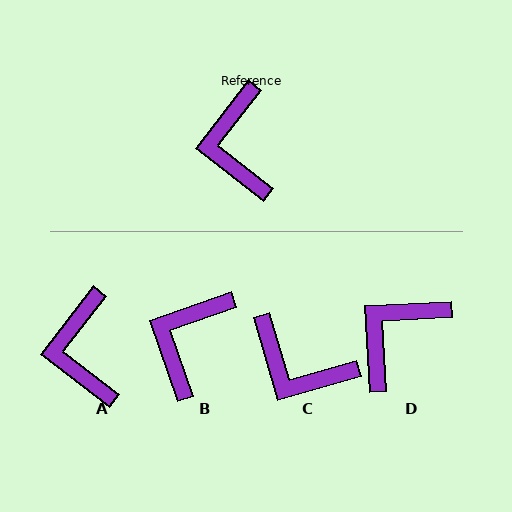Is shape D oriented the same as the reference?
No, it is off by about 49 degrees.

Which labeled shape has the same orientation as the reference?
A.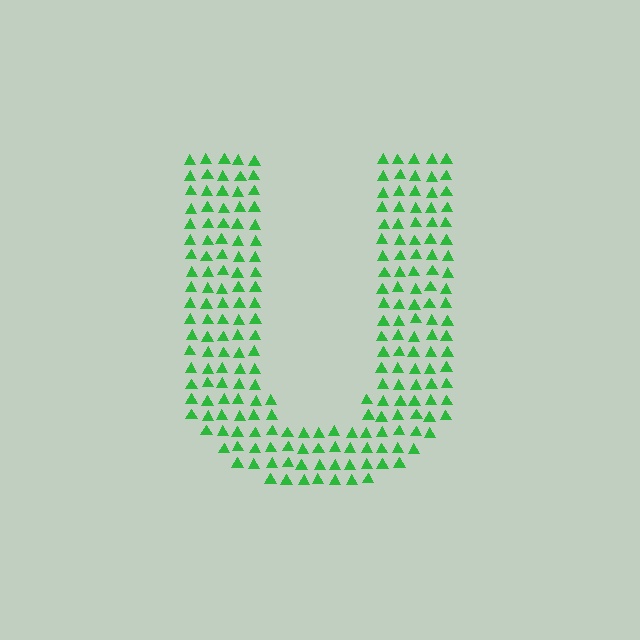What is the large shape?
The large shape is the letter U.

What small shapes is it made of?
It is made of small triangles.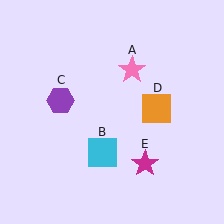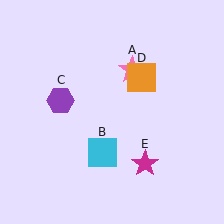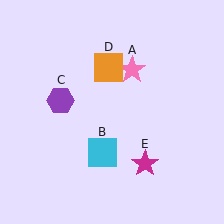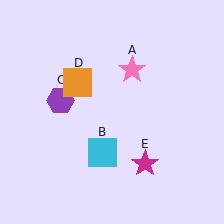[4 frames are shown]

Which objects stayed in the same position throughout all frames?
Pink star (object A) and cyan square (object B) and purple hexagon (object C) and magenta star (object E) remained stationary.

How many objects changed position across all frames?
1 object changed position: orange square (object D).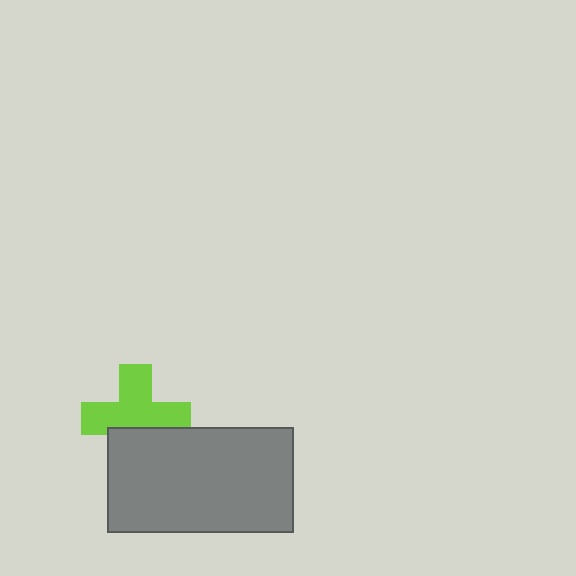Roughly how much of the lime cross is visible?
Most of it is visible (roughly 69%).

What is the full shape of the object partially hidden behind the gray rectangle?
The partially hidden object is a lime cross.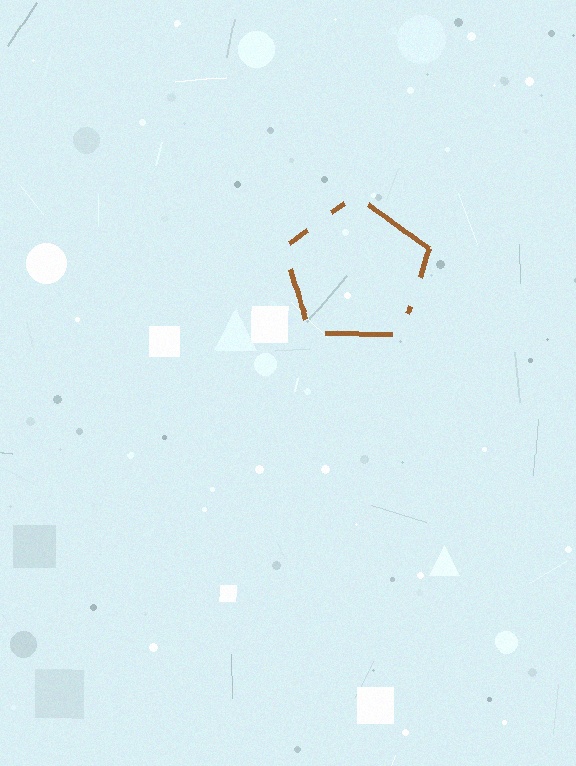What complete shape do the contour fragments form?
The contour fragments form a pentagon.